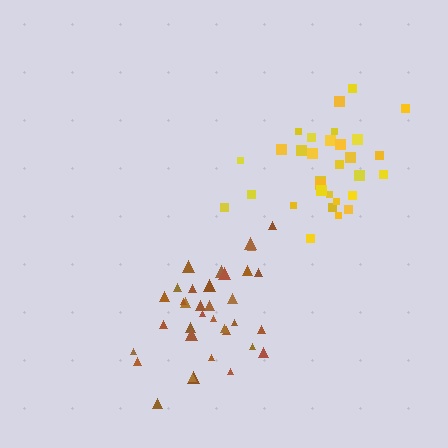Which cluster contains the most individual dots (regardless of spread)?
Brown (35).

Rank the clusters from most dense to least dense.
yellow, brown.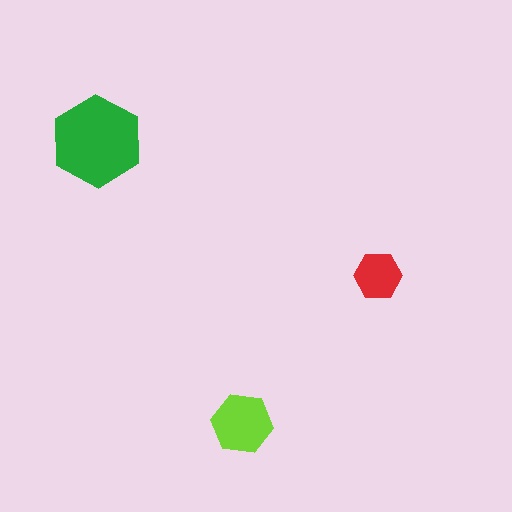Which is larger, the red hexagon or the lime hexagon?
The lime one.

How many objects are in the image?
There are 3 objects in the image.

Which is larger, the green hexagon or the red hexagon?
The green one.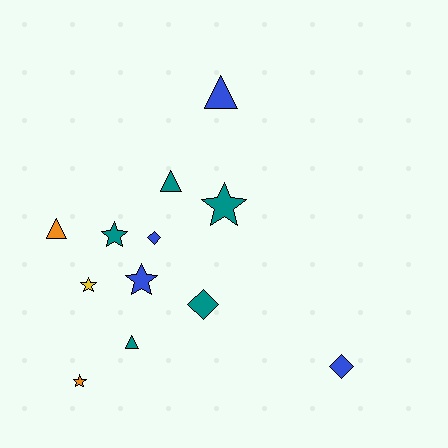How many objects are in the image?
There are 12 objects.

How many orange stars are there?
There is 1 orange star.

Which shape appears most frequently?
Star, with 5 objects.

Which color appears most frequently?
Teal, with 5 objects.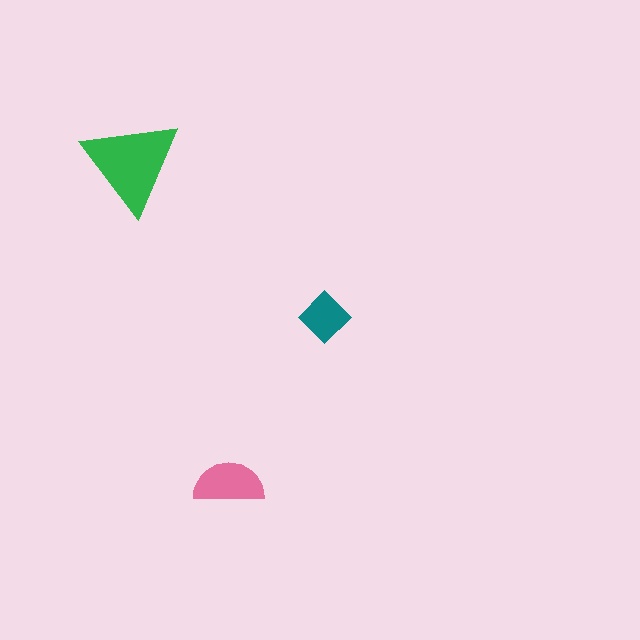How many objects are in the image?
There are 3 objects in the image.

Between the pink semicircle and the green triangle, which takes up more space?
The green triangle.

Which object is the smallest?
The teal diamond.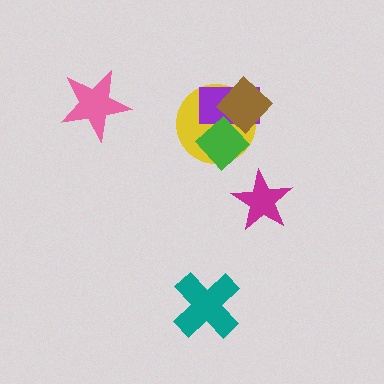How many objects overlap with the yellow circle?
3 objects overlap with the yellow circle.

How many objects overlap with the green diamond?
3 objects overlap with the green diamond.